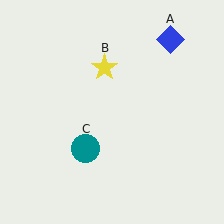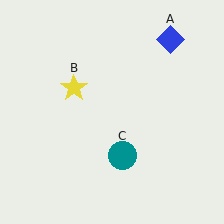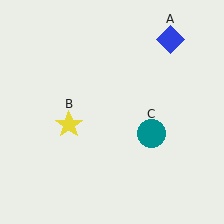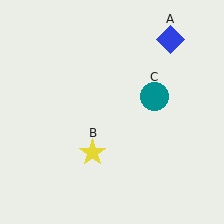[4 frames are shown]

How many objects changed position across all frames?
2 objects changed position: yellow star (object B), teal circle (object C).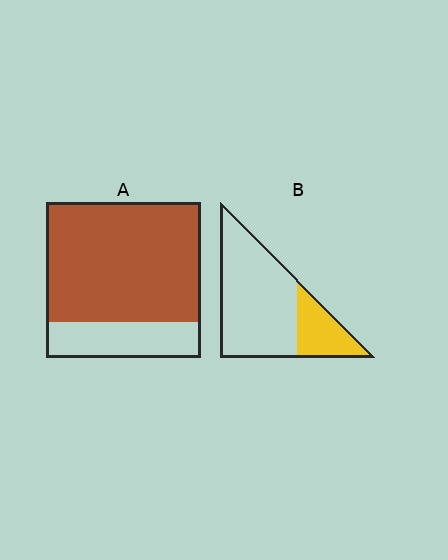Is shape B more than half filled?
No.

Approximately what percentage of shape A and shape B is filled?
A is approximately 75% and B is approximately 25%.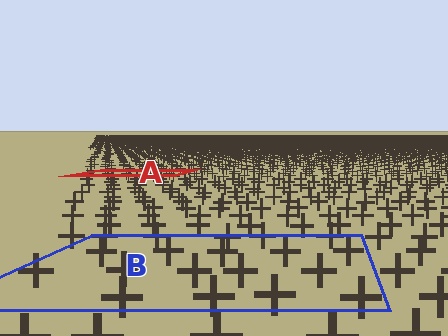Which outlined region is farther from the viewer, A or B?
Region A is farther from the viewer — the texture elements inside it appear smaller and more densely packed.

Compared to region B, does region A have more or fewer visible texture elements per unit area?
Region A has more texture elements per unit area — they are packed more densely because it is farther away.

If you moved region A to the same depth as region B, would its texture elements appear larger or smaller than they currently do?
They would appear larger. At a closer depth, the same texture elements are projected at a bigger on-screen size.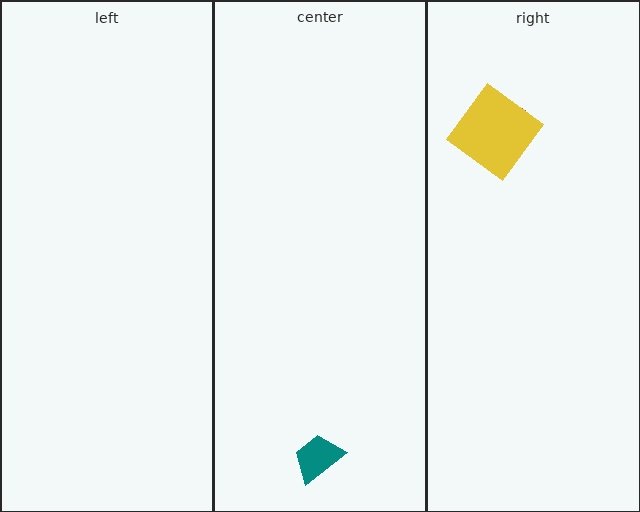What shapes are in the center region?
The teal trapezoid.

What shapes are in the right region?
The magenta rectangle, the yellow diamond.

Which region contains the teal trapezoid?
The center region.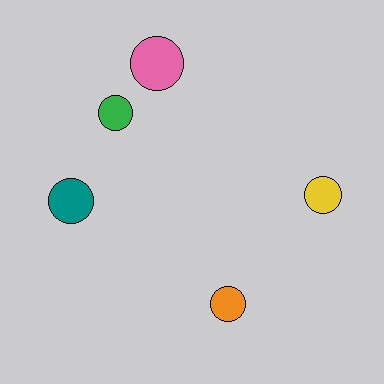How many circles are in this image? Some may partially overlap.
There are 5 circles.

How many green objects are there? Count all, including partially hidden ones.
There is 1 green object.